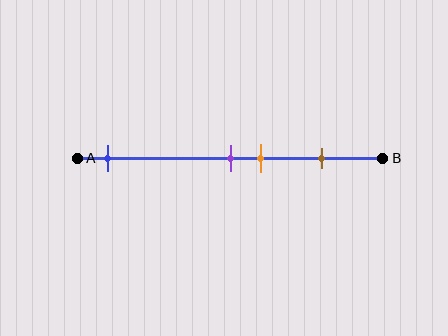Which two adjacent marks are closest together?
The purple and orange marks are the closest adjacent pair.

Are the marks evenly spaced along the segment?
No, the marks are not evenly spaced.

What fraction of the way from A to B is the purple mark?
The purple mark is approximately 50% (0.5) of the way from A to B.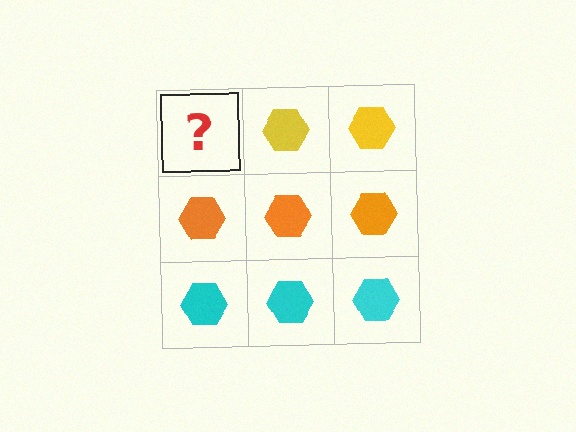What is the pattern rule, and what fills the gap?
The rule is that each row has a consistent color. The gap should be filled with a yellow hexagon.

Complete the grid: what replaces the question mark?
The question mark should be replaced with a yellow hexagon.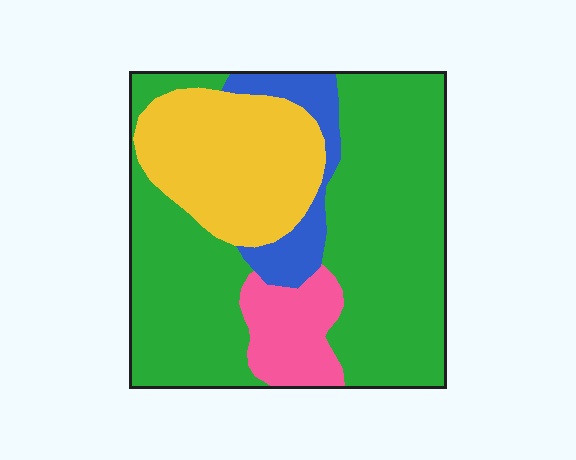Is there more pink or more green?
Green.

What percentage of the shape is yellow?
Yellow takes up about one quarter (1/4) of the shape.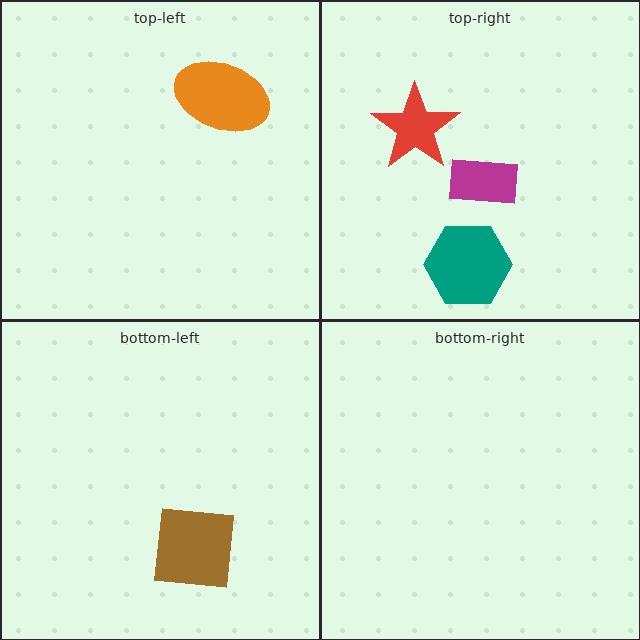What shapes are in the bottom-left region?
The brown square.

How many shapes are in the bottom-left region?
1.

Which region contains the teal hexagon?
The top-right region.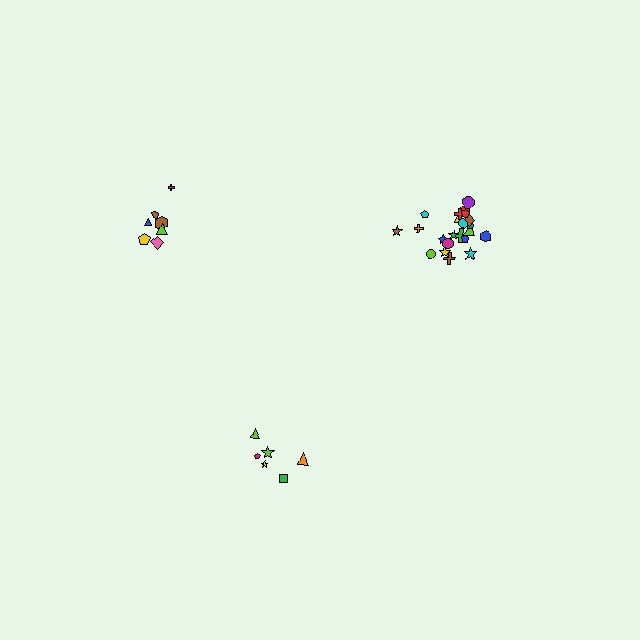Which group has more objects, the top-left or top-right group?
The top-right group.